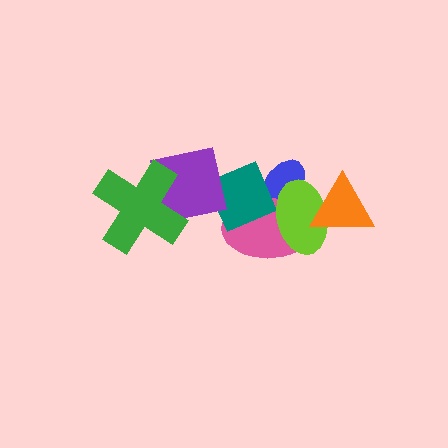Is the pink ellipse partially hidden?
Yes, it is partially covered by another shape.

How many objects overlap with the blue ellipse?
3 objects overlap with the blue ellipse.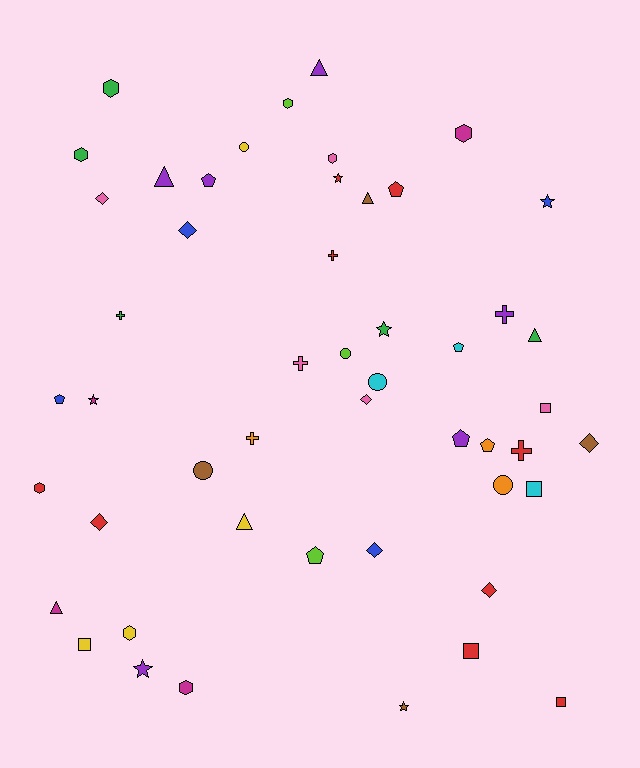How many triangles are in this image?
There are 6 triangles.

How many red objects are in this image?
There are 9 red objects.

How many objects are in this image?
There are 50 objects.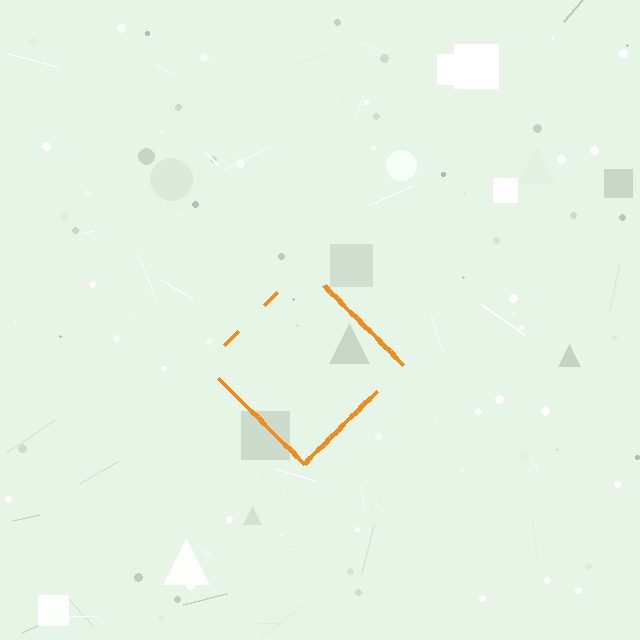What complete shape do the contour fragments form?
The contour fragments form a diamond.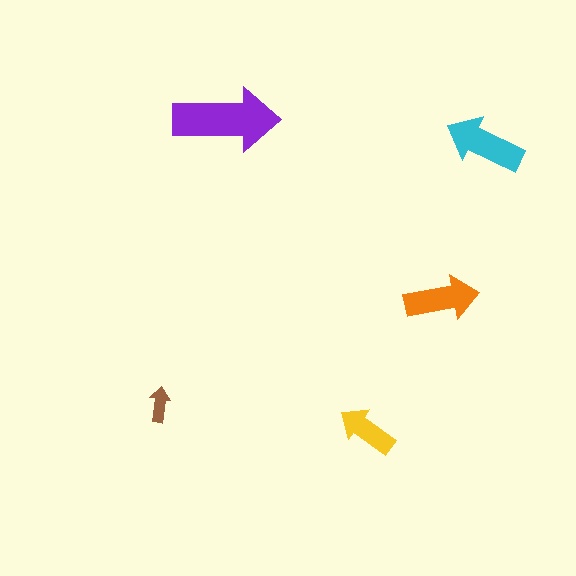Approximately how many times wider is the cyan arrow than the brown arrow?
About 2.5 times wider.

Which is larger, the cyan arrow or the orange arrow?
The cyan one.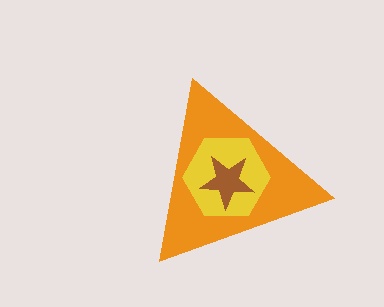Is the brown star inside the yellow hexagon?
Yes.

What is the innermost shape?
The brown star.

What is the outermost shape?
The orange triangle.